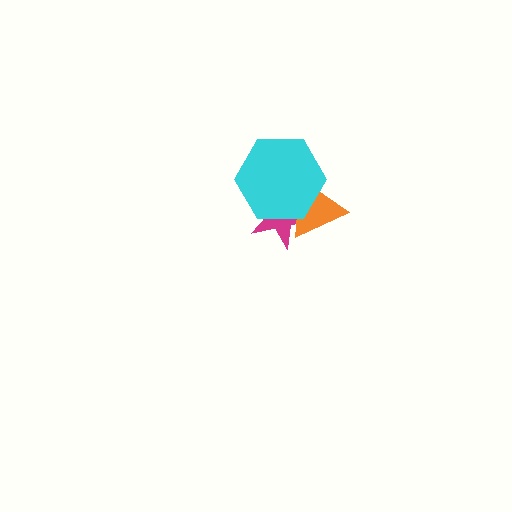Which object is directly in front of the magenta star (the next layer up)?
The orange triangle is directly in front of the magenta star.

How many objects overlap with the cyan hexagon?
2 objects overlap with the cyan hexagon.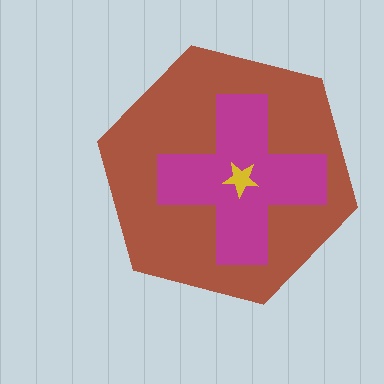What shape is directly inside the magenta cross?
The yellow star.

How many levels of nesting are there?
3.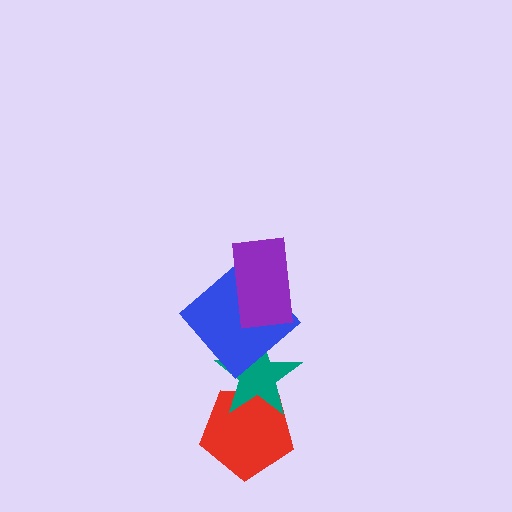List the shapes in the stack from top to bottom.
From top to bottom: the purple rectangle, the blue diamond, the teal star, the red pentagon.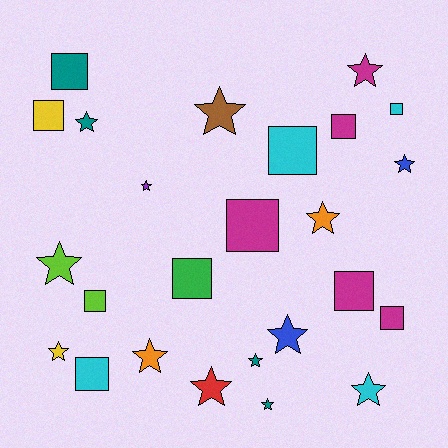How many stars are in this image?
There are 14 stars.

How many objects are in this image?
There are 25 objects.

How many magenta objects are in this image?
There are 5 magenta objects.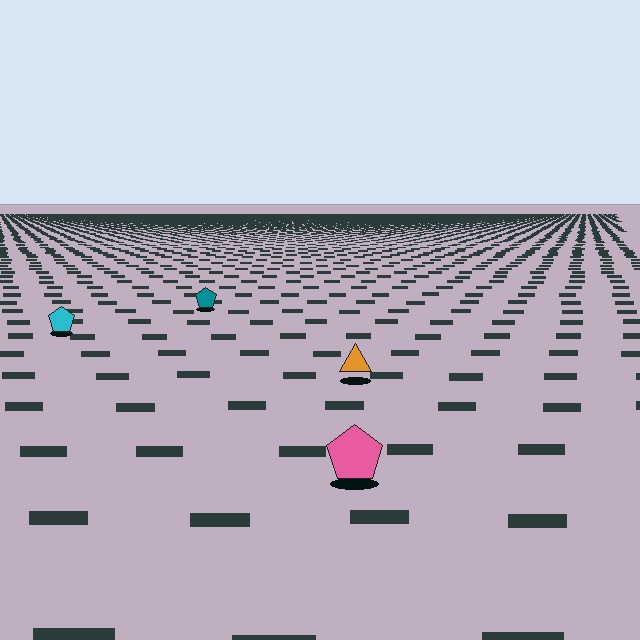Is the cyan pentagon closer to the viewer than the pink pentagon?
No. The pink pentagon is closer — you can tell from the texture gradient: the ground texture is coarser near it.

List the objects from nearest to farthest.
From nearest to farthest: the pink pentagon, the orange triangle, the cyan pentagon, the teal pentagon.